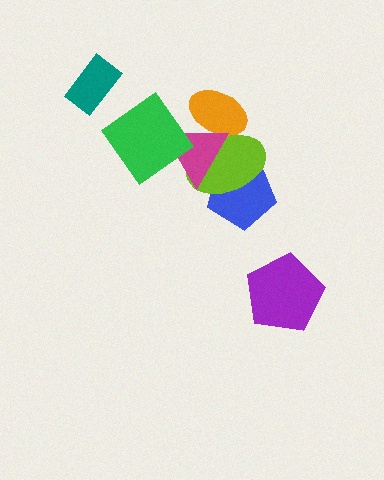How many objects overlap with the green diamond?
1 object overlaps with the green diamond.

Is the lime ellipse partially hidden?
Yes, it is partially covered by another shape.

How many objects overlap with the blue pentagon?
2 objects overlap with the blue pentagon.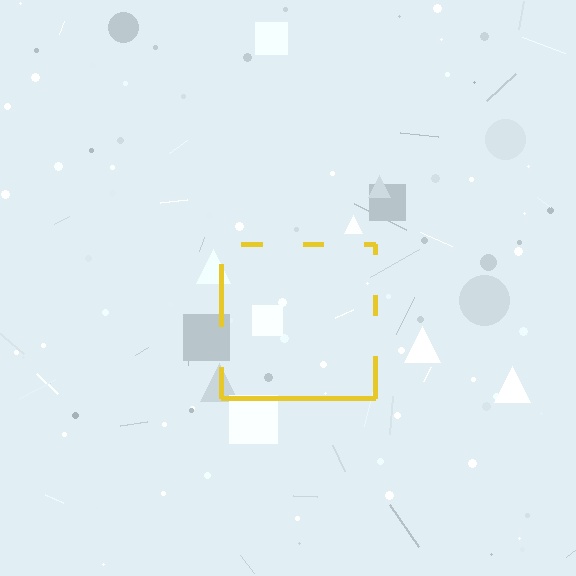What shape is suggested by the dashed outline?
The dashed outline suggests a square.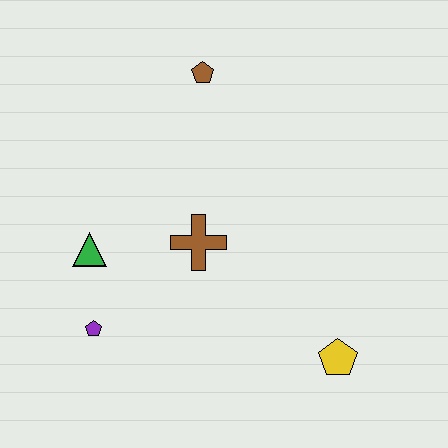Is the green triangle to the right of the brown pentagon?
No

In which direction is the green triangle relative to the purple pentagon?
The green triangle is above the purple pentagon.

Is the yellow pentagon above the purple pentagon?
No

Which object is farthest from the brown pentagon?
The yellow pentagon is farthest from the brown pentagon.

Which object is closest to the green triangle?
The purple pentagon is closest to the green triangle.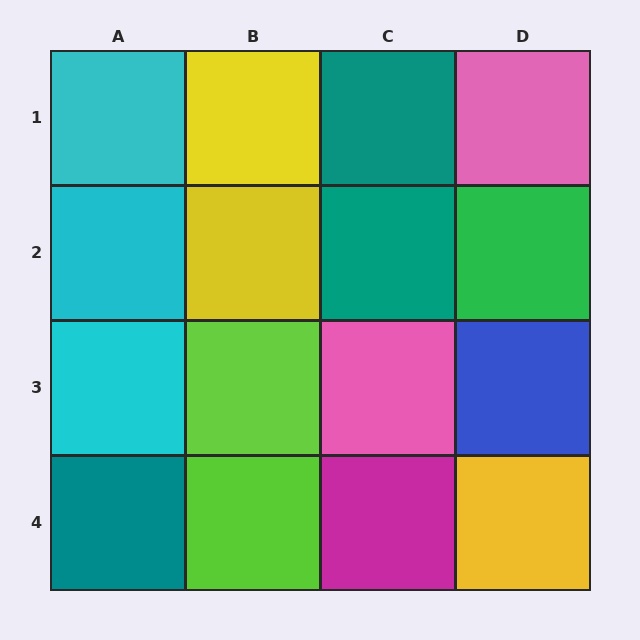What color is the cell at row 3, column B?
Lime.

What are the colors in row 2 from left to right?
Cyan, yellow, teal, green.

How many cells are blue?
1 cell is blue.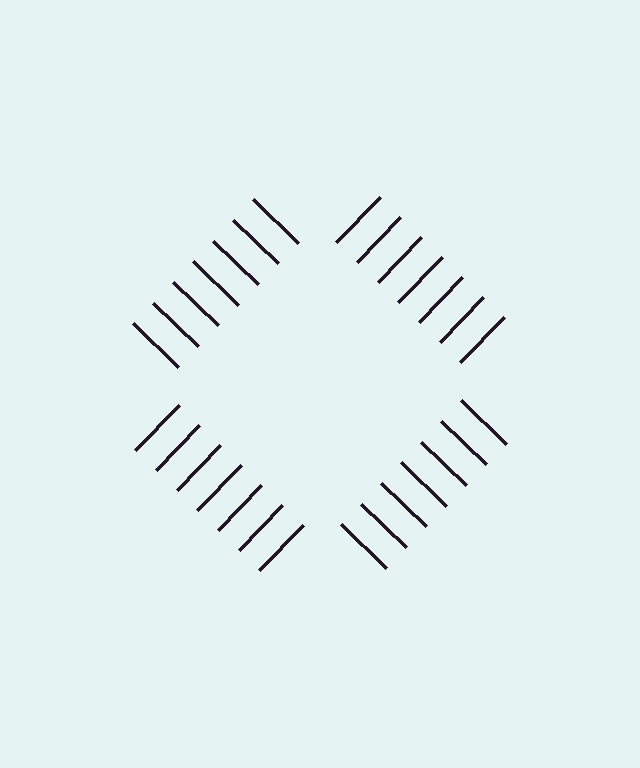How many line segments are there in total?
28 — 7 along each of the 4 edges.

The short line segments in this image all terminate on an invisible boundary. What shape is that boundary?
An illusory square — the line segments terminate on its edges but no continuous stroke is drawn.